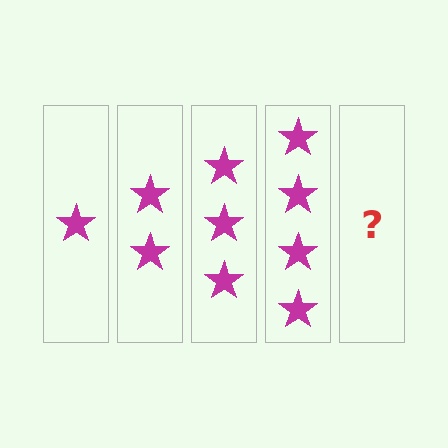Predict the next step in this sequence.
The next step is 5 stars.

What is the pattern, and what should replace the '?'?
The pattern is that each step adds one more star. The '?' should be 5 stars.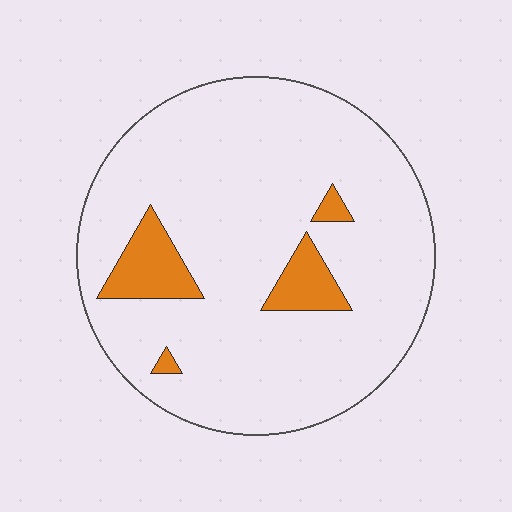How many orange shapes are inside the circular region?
4.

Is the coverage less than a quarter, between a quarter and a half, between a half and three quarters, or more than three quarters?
Less than a quarter.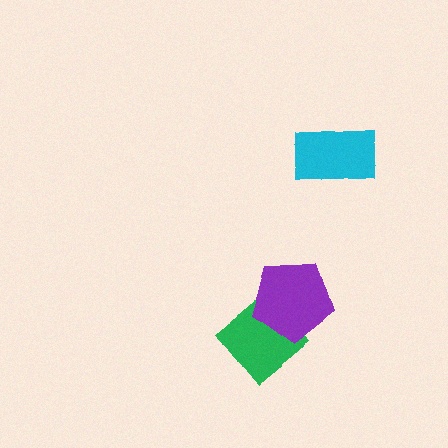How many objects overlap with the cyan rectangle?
0 objects overlap with the cyan rectangle.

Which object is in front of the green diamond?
The purple pentagon is in front of the green diamond.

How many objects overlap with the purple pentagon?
1 object overlaps with the purple pentagon.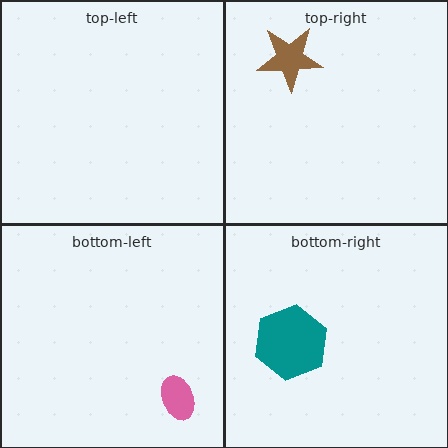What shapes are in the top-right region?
The brown star.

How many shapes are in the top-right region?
1.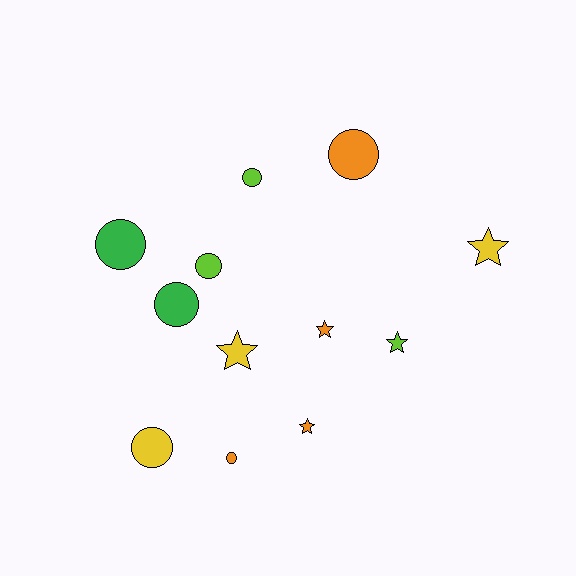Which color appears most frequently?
Orange, with 4 objects.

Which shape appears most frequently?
Circle, with 7 objects.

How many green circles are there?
There are 2 green circles.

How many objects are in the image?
There are 12 objects.